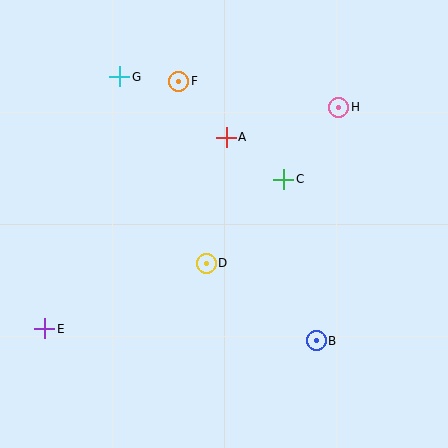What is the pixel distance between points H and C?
The distance between H and C is 91 pixels.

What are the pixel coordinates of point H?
Point H is at (339, 107).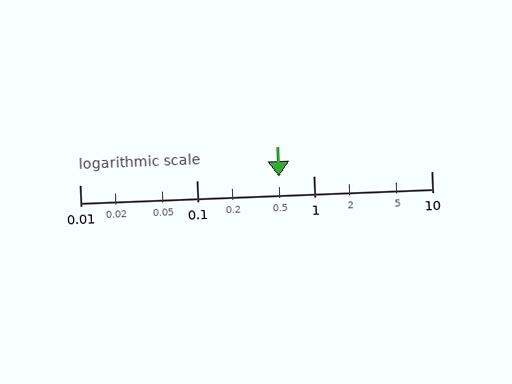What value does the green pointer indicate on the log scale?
The pointer indicates approximately 0.5.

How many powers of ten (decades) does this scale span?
The scale spans 3 decades, from 0.01 to 10.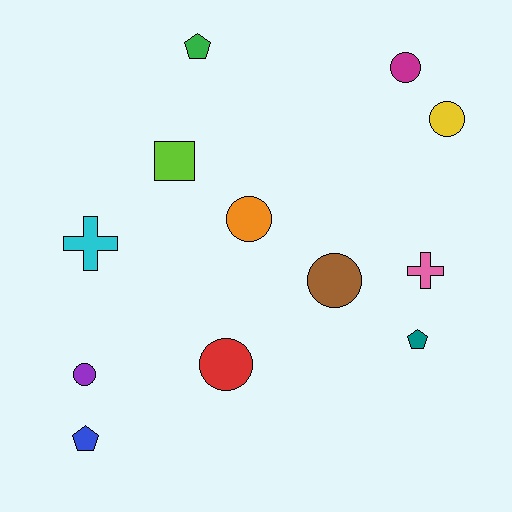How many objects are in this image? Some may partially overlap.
There are 12 objects.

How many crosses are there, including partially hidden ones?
There are 2 crosses.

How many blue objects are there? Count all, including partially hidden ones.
There is 1 blue object.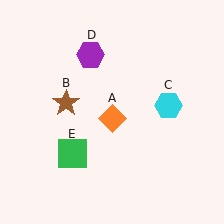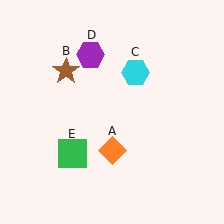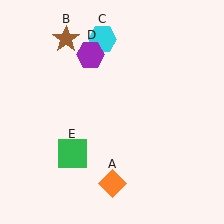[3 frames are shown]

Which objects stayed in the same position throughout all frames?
Purple hexagon (object D) and green square (object E) remained stationary.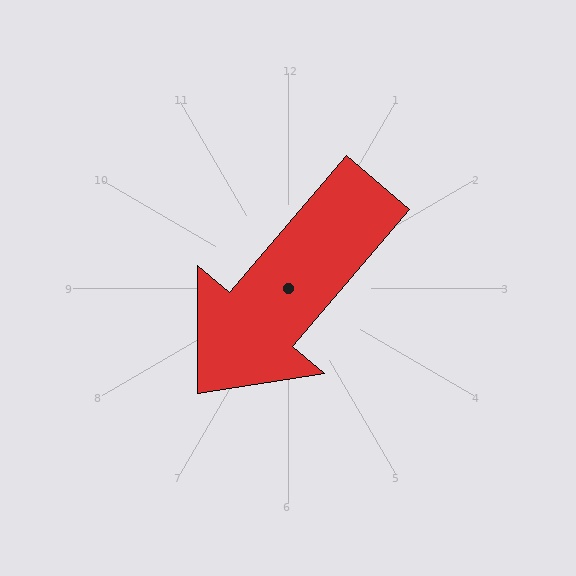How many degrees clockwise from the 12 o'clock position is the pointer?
Approximately 221 degrees.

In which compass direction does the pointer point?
Southwest.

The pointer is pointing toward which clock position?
Roughly 7 o'clock.